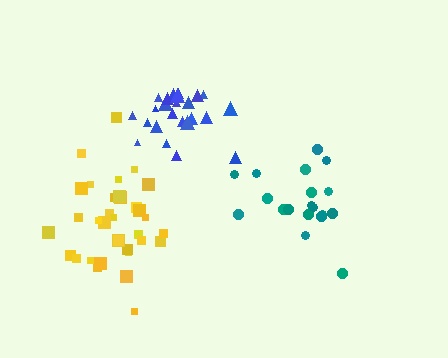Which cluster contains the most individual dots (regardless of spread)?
Yellow (34).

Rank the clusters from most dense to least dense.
blue, yellow, teal.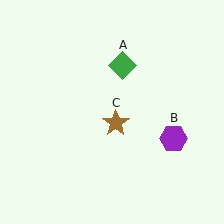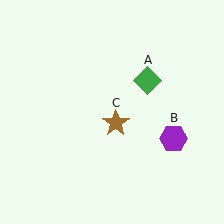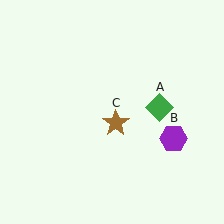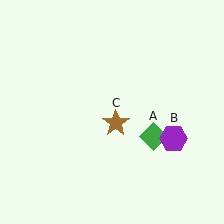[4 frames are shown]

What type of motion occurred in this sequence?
The green diamond (object A) rotated clockwise around the center of the scene.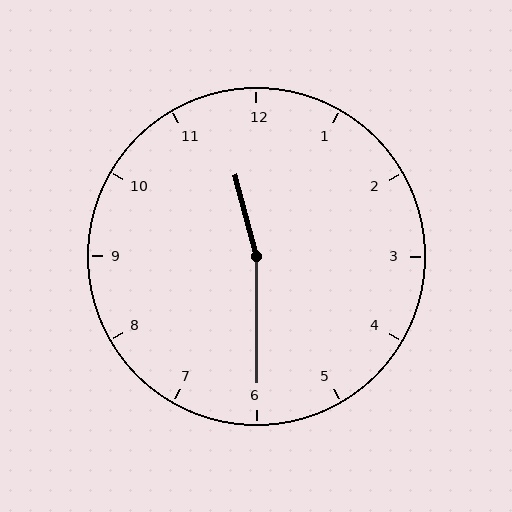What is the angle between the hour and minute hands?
Approximately 165 degrees.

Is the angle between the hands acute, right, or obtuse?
It is obtuse.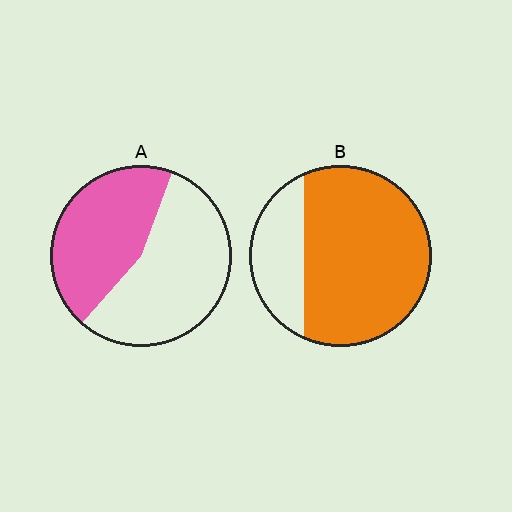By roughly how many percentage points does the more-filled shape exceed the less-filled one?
By roughly 30 percentage points (B over A).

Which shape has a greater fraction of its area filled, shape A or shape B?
Shape B.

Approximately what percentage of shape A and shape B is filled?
A is approximately 45% and B is approximately 75%.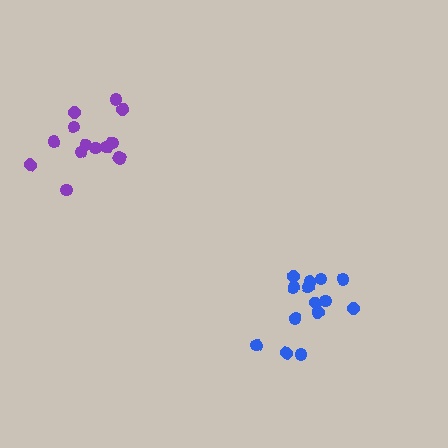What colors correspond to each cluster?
The clusters are colored: blue, purple.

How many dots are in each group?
Group 1: 14 dots, Group 2: 14 dots (28 total).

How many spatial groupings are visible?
There are 2 spatial groupings.